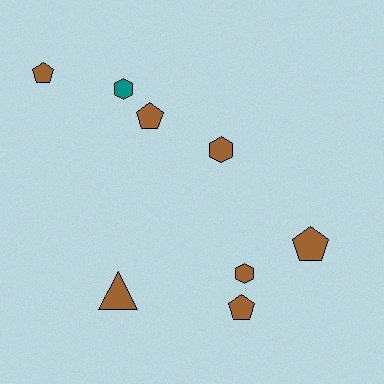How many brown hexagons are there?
There are 2 brown hexagons.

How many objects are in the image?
There are 8 objects.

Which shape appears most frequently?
Pentagon, with 4 objects.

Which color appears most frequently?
Brown, with 7 objects.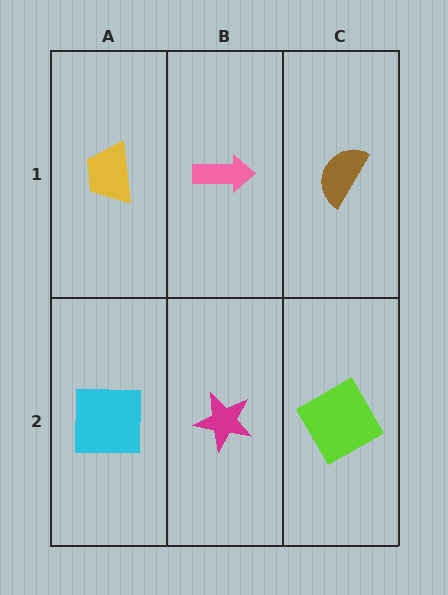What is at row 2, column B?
A magenta star.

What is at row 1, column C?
A brown semicircle.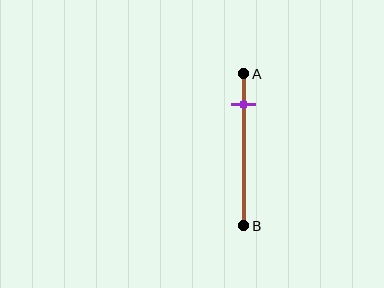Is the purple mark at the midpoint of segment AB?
No, the mark is at about 20% from A, not at the 50% midpoint.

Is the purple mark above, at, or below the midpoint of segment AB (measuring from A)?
The purple mark is above the midpoint of segment AB.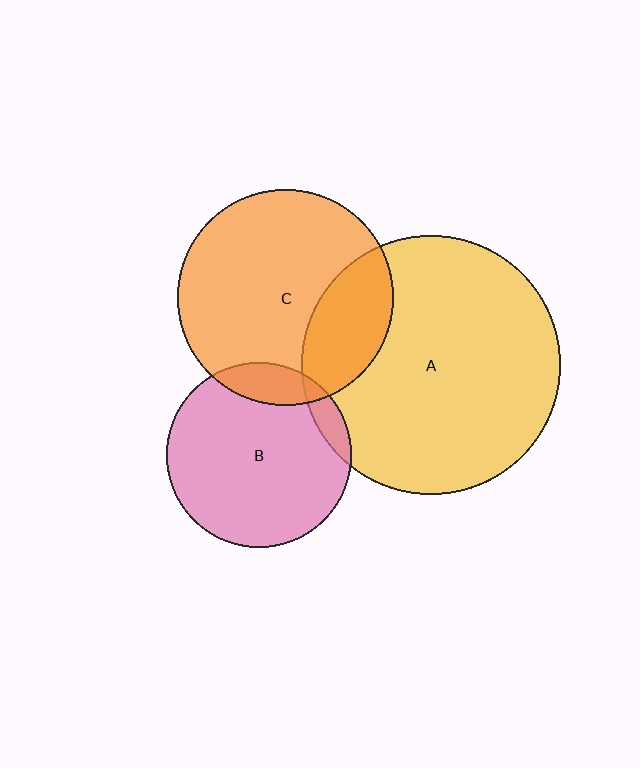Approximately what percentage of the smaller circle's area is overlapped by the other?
Approximately 5%.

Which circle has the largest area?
Circle A (yellow).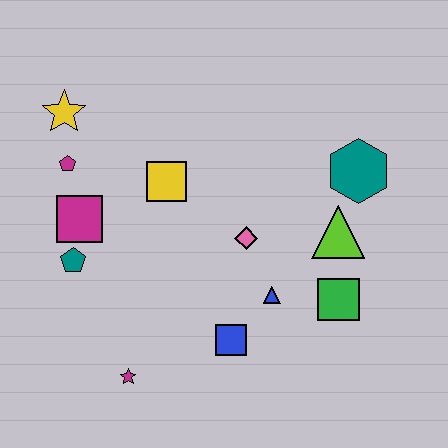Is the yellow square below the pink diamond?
No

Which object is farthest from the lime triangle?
The yellow star is farthest from the lime triangle.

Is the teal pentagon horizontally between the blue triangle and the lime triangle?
No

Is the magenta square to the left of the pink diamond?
Yes